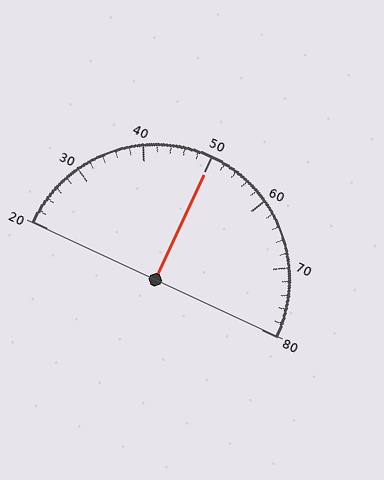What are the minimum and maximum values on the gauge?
The gauge ranges from 20 to 80.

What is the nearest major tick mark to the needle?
The nearest major tick mark is 50.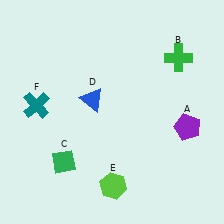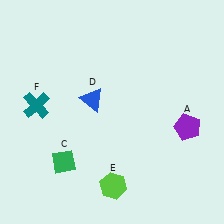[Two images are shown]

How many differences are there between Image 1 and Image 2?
There is 1 difference between the two images.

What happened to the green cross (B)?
The green cross (B) was removed in Image 2. It was in the top-right area of Image 1.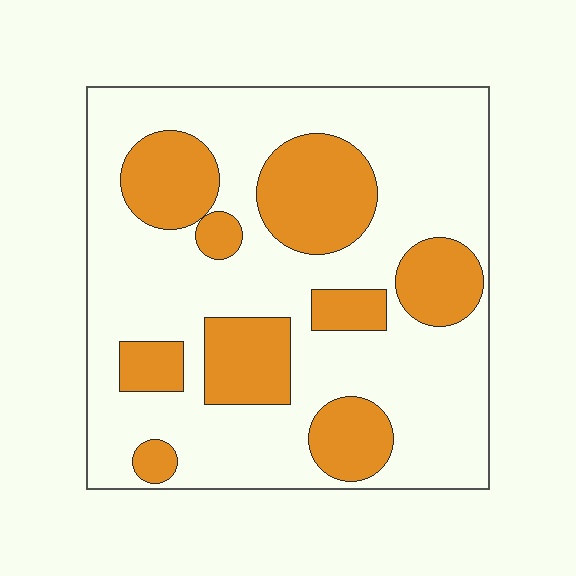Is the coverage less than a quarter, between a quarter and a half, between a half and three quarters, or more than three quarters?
Between a quarter and a half.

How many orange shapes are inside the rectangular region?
9.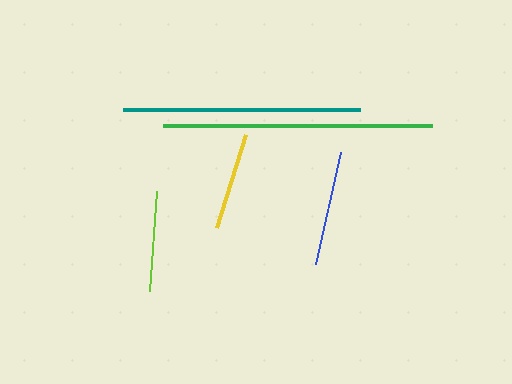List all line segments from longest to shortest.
From longest to shortest: green, teal, blue, lime, yellow.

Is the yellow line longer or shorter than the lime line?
The lime line is longer than the yellow line.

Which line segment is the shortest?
The yellow line is the shortest at approximately 97 pixels.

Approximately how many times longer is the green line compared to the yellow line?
The green line is approximately 2.8 times the length of the yellow line.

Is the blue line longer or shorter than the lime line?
The blue line is longer than the lime line.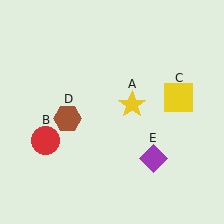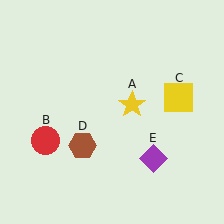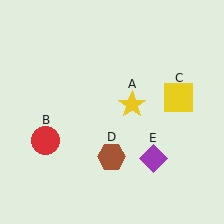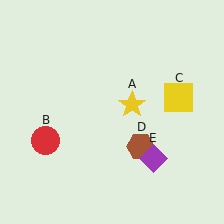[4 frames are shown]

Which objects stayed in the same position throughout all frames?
Yellow star (object A) and red circle (object B) and yellow square (object C) and purple diamond (object E) remained stationary.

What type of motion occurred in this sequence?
The brown hexagon (object D) rotated counterclockwise around the center of the scene.